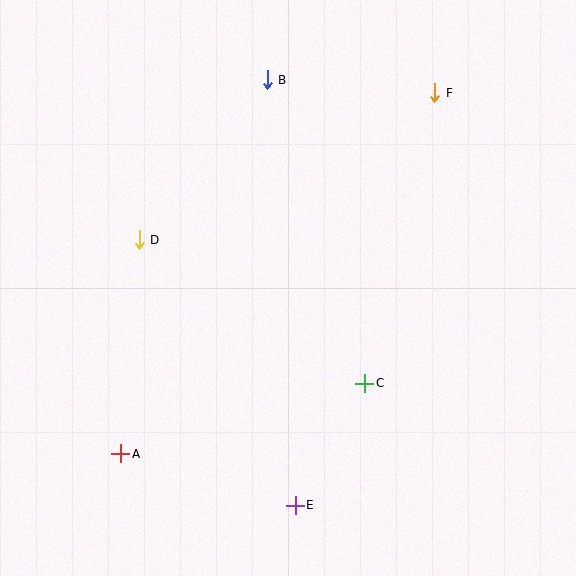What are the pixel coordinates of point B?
Point B is at (267, 80).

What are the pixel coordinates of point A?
Point A is at (121, 454).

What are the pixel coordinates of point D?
Point D is at (139, 240).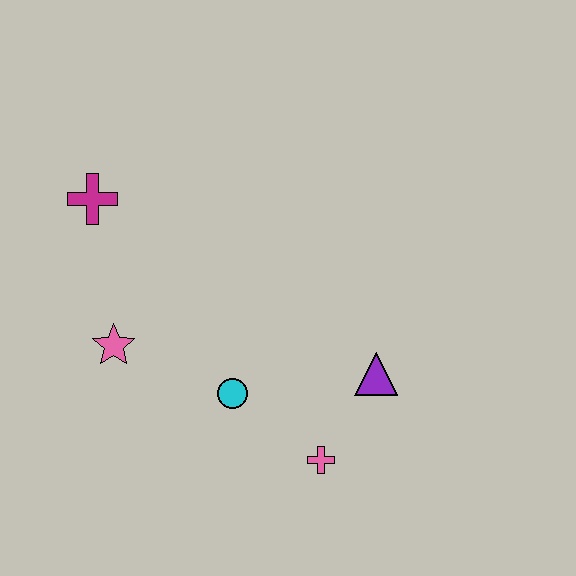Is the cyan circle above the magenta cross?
No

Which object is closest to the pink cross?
The purple triangle is closest to the pink cross.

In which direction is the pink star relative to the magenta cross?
The pink star is below the magenta cross.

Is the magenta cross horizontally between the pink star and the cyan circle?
No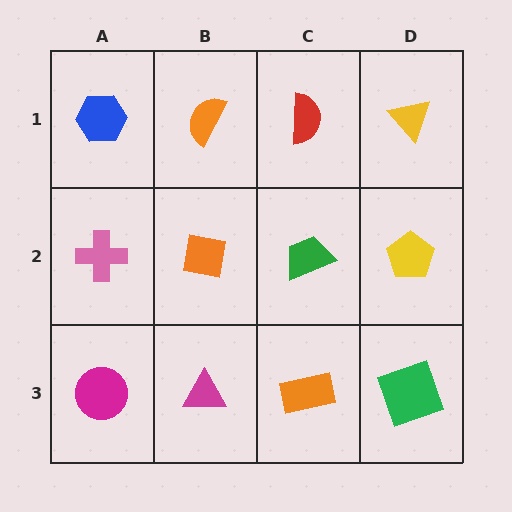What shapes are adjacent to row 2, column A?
A blue hexagon (row 1, column A), a magenta circle (row 3, column A), an orange square (row 2, column B).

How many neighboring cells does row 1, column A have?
2.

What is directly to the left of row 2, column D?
A green trapezoid.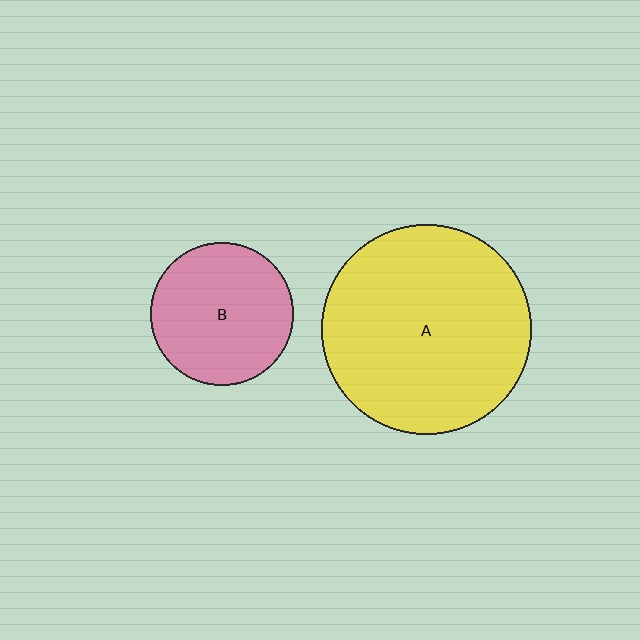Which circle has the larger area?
Circle A (yellow).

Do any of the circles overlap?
No, none of the circles overlap.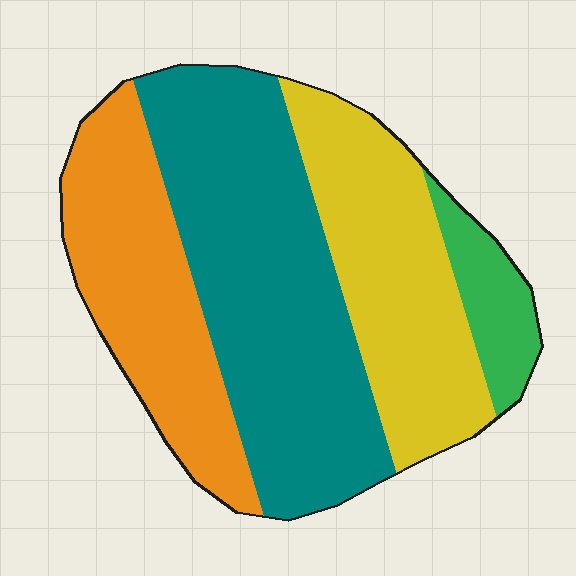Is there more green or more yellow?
Yellow.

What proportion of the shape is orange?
Orange takes up about one quarter (1/4) of the shape.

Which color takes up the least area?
Green, at roughly 10%.